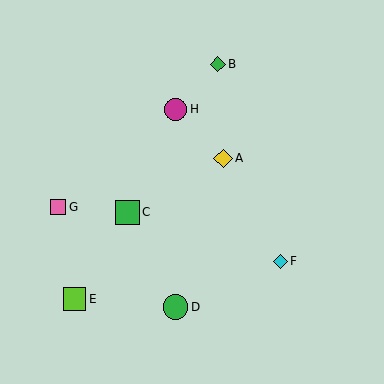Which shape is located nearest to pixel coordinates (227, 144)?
The yellow diamond (labeled A) at (223, 158) is nearest to that location.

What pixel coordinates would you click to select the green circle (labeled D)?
Click at (175, 307) to select the green circle D.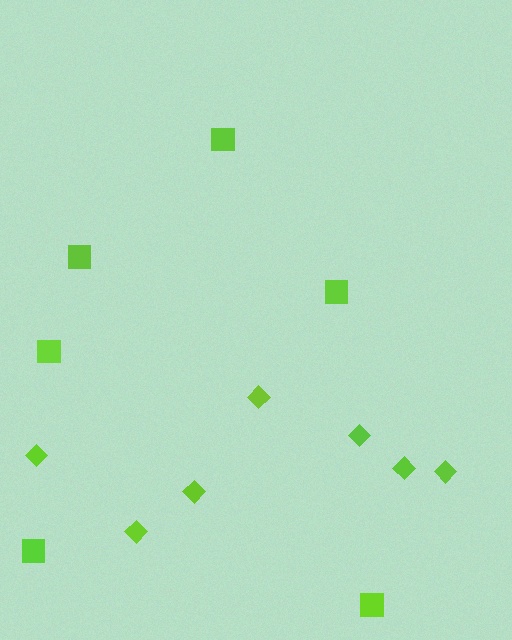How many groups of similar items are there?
There are 2 groups: one group of diamonds (7) and one group of squares (6).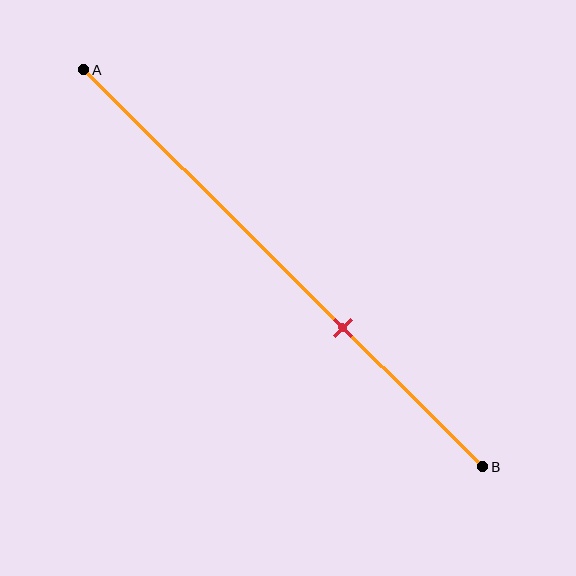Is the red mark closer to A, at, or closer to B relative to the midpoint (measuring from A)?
The red mark is closer to point B than the midpoint of segment AB.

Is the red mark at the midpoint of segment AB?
No, the mark is at about 65% from A, not at the 50% midpoint.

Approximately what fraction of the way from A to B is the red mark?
The red mark is approximately 65% of the way from A to B.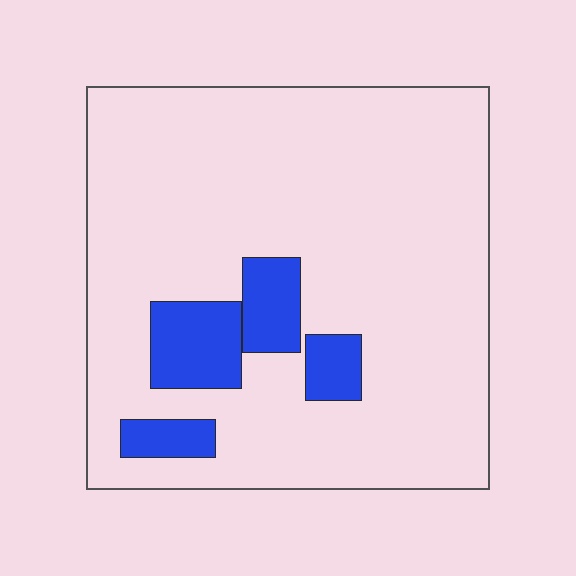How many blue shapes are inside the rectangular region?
4.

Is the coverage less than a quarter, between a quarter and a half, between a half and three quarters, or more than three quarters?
Less than a quarter.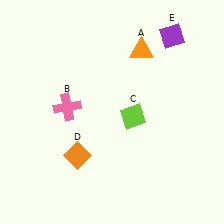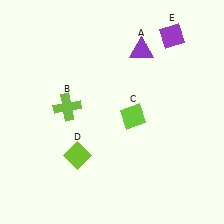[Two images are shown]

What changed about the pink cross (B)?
In Image 1, B is pink. In Image 2, it changed to lime.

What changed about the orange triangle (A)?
In Image 1, A is orange. In Image 2, it changed to purple.